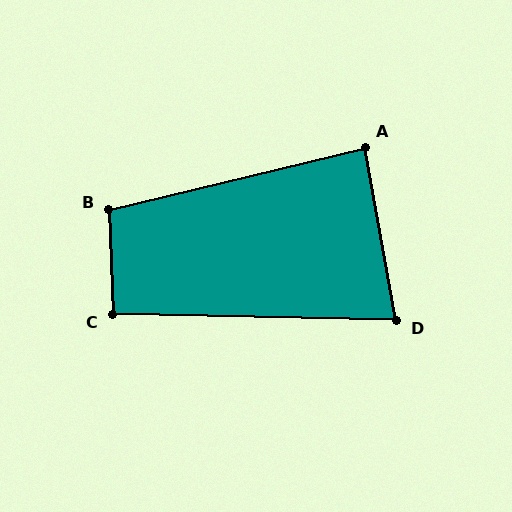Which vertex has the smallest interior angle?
D, at approximately 79 degrees.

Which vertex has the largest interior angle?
B, at approximately 101 degrees.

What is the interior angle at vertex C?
Approximately 93 degrees (approximately right).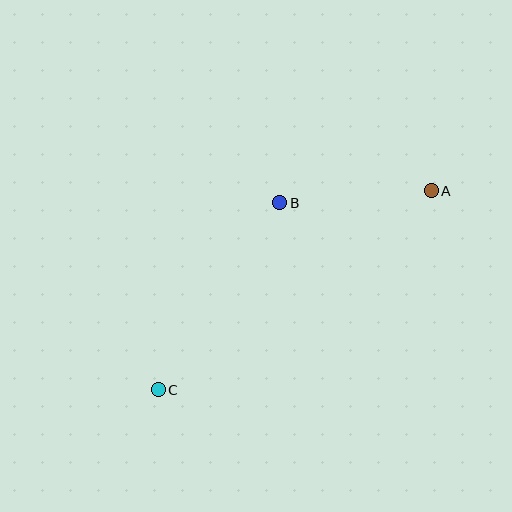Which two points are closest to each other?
Points A and B are closest to each other.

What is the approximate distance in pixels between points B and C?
The distance between B and C is approximately 223 pixels.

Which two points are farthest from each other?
Points A and C are farthest from each other.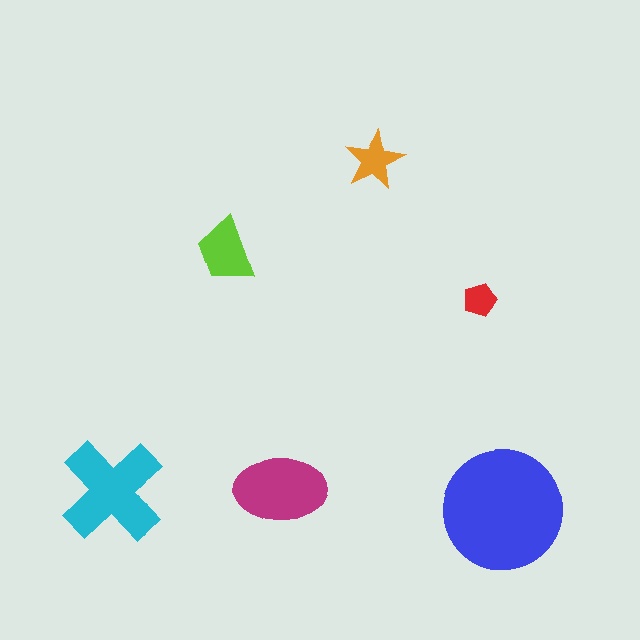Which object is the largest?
The blue circle.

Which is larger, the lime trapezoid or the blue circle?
The blue circle.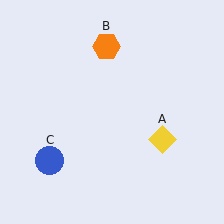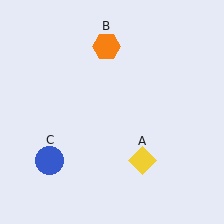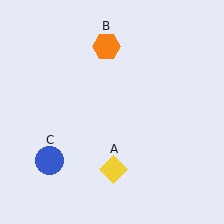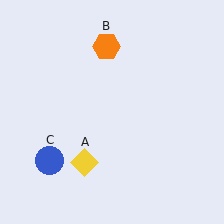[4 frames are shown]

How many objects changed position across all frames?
1 object changed position: yellow diamond (object A).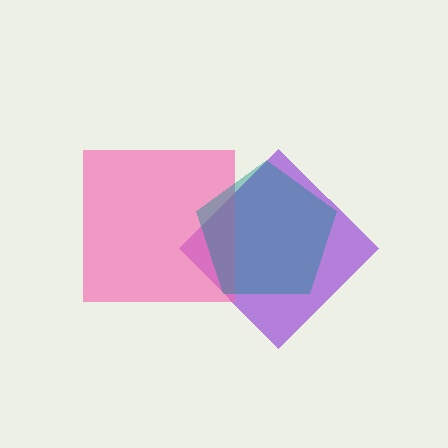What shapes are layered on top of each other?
The layered shapes are: a purple diamond, a pink square, a teal pentagon.